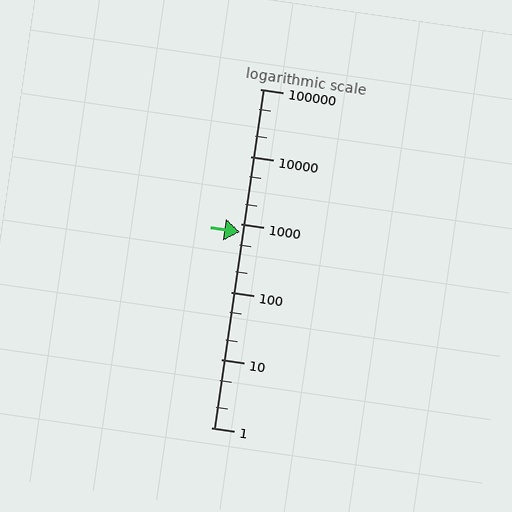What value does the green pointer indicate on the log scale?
The pointer indicates approximately 770.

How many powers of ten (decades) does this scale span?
The scale spans 5 decades, from 1 to 100000.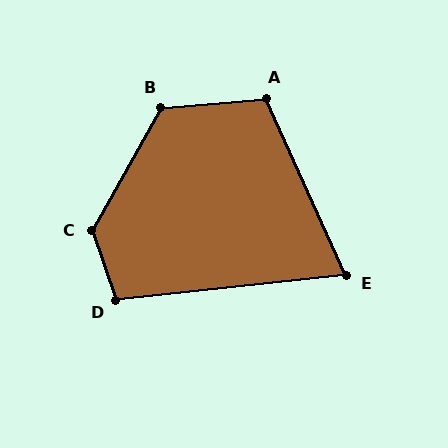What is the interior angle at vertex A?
Approximately 109 degrees (obtuse).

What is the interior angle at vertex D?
Approximately 103 degrees (obtuse).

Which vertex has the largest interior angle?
C, at approximately 132 degrees.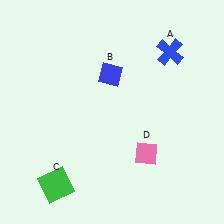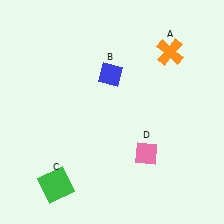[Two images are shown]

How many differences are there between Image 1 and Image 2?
There is 1 difference between the two images.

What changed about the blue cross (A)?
In Image 1, A is blue. In Image 2, it changed to orange.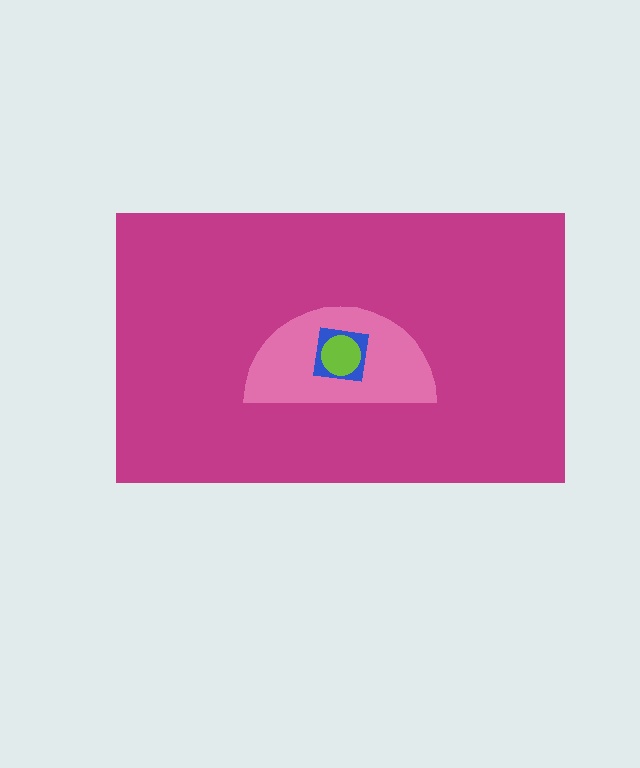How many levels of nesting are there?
4.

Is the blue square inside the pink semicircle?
Yes.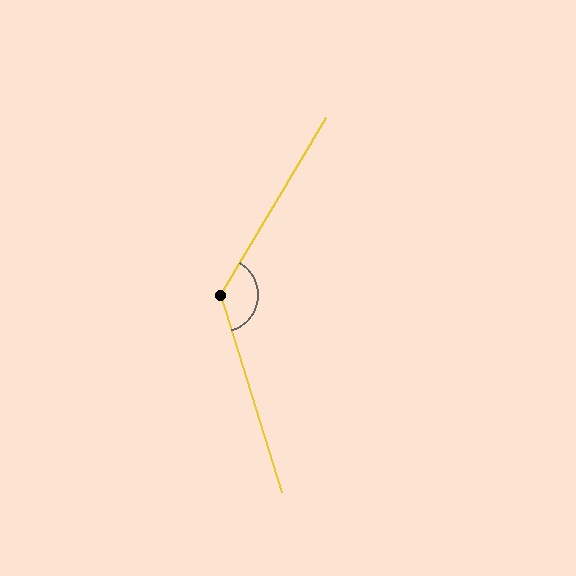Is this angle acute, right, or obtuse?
It is obtuse.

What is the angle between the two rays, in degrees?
Approximately 132 degrees.